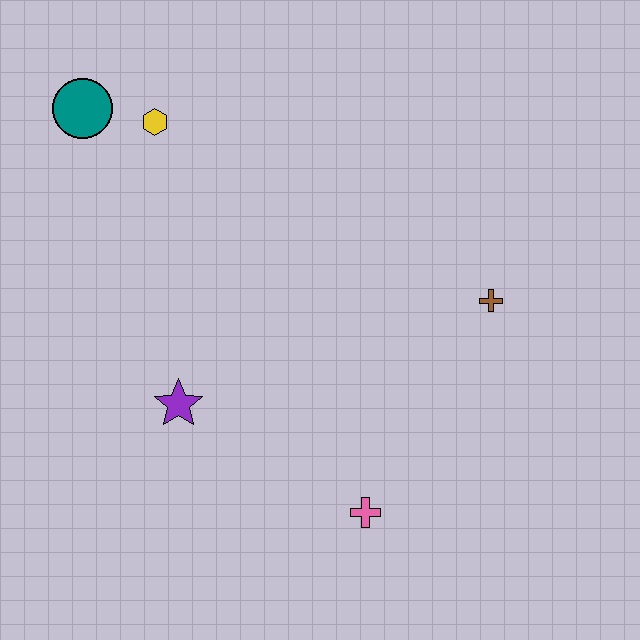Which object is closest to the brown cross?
The pink cross is closest to the brown cross.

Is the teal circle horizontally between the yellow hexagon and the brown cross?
No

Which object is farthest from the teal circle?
The pink cross is farthest from the teal circle.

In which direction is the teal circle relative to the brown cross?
The teal circle is to the left of the brown cross.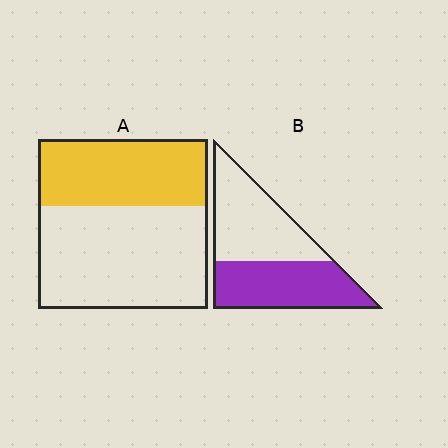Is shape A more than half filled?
No.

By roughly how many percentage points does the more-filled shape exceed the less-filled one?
By roughly 10 percentage points (B over A).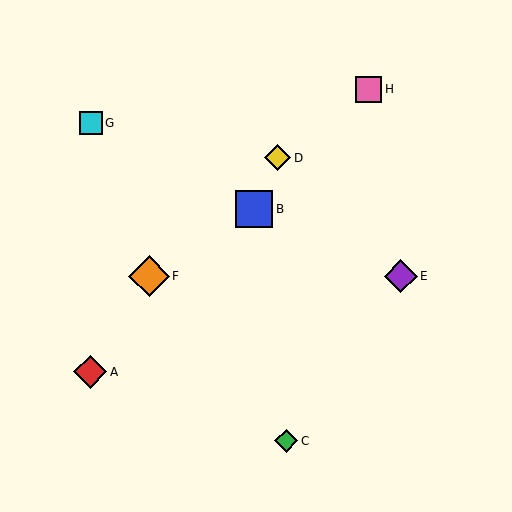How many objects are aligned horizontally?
2 objects (E, F) are aligned horizontally.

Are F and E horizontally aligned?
Yes, both are at y≈276.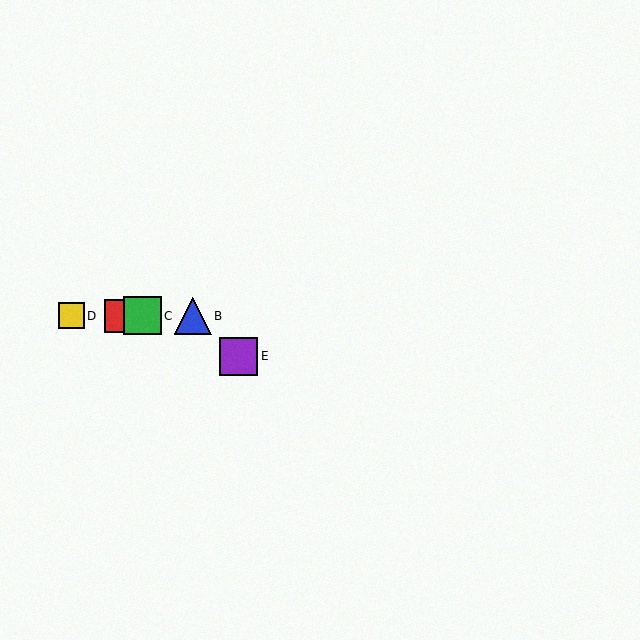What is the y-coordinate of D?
Object D is at y≈316.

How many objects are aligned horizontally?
4 objects (A, B, C, D) are aligned horizontally.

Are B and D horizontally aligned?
Yes, both are at y≈316.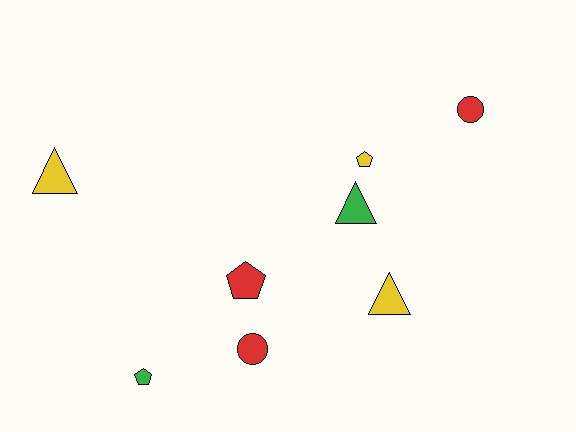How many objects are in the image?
There are 8 objects.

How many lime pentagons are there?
There are no lime pentagons.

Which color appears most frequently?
Yellow, with 3 objects.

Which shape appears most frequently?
Pentagon, with 3 objects.